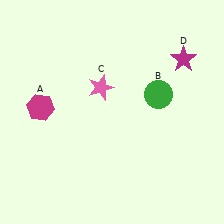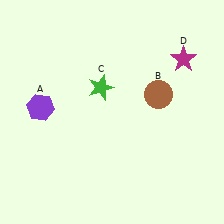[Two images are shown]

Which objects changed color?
A changed from magenta to purple. B changed from green to brown. C changed from pink to green.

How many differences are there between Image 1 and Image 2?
There are 3 differences between the two images.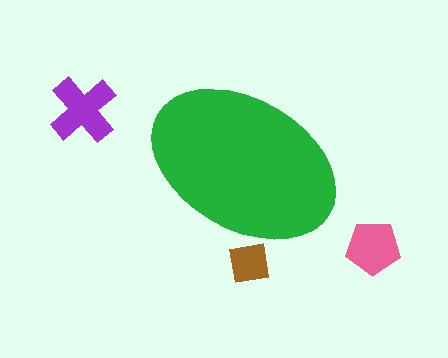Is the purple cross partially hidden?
No, the purple cross is fully visible.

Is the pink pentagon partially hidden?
No, the pink pentagon is fully visible.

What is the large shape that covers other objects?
A green ellipse.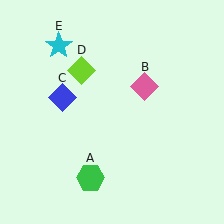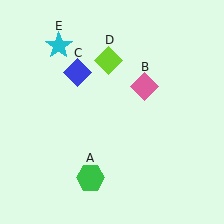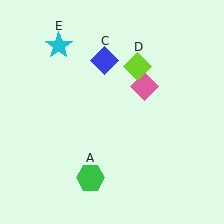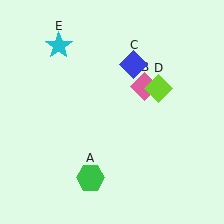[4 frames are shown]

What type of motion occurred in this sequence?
The blue diamond (object C), lime diamond (object D) rotated clockwise around the center of the scene.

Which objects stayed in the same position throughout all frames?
Green hexagon (object A) and pink diamond (object B) and cyan star (object E) remained stationary.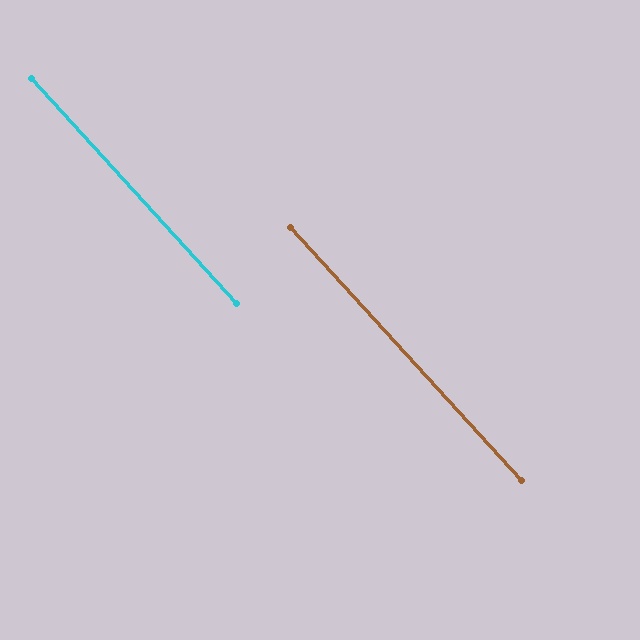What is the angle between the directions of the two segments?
Approximately 0 degrees.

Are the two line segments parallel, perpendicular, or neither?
Parallel — their directions differ by only 0.1°.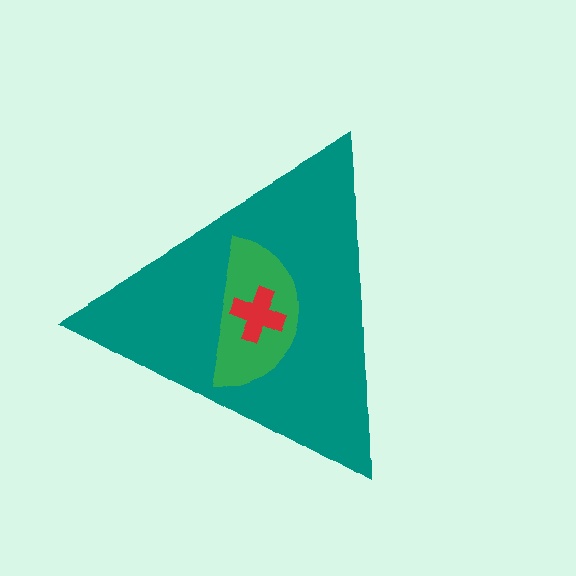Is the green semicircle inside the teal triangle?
Yes.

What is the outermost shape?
The teal triangle.